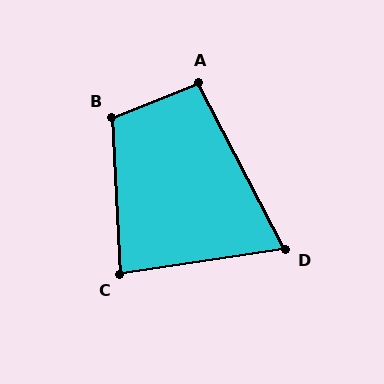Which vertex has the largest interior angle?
B, at approximately 109 degrees.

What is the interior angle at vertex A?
Approximately 96 degrees (obtuse).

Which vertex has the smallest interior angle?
D, at approximately 71 degrees.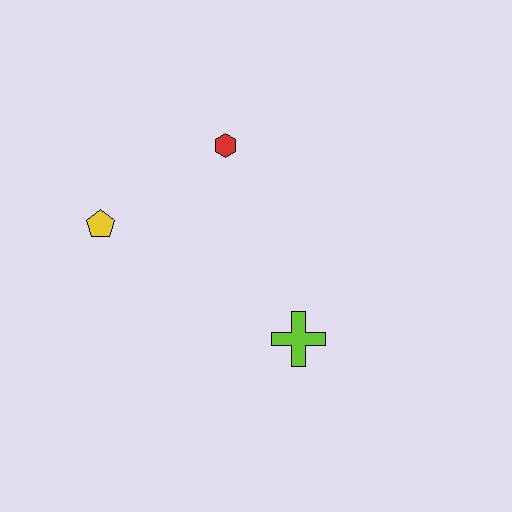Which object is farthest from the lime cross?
The yellow pentagon is farthest from the lime cross.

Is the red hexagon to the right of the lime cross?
No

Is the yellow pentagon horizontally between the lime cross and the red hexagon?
No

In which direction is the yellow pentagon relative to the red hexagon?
The yellow pentagon is to the left of the red hexagon.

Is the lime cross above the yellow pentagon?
No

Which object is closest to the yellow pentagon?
The red hexagon is closest to the yellow pentagon.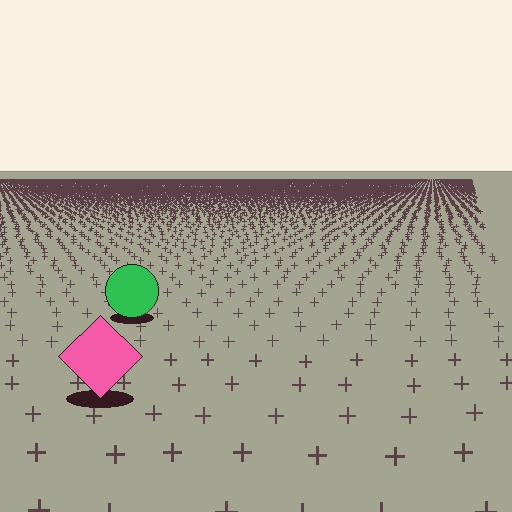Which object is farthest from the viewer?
The green circle is farthest from the viewer. It appears smaller and the ground texture around it is denser.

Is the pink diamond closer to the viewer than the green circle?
Yes. The pink diamond is closer — you can tell from the texture gradient: the ground texture is coarser near it.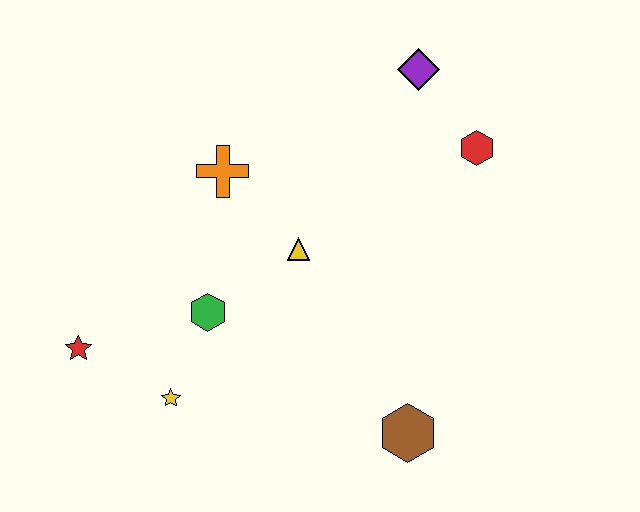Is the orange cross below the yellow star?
No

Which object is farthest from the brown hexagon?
The purple diamond is farthest from the brown hexagon.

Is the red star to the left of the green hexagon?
Yes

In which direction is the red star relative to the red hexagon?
The red star is to the left of the red hexagon.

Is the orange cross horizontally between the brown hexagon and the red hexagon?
No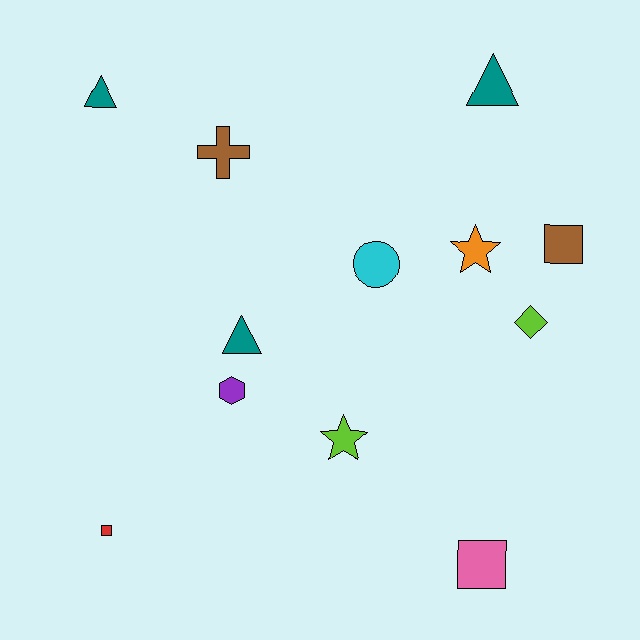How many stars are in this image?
There are 2 stars.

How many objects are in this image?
There are 12 objects.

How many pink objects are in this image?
There is 1 pink object.